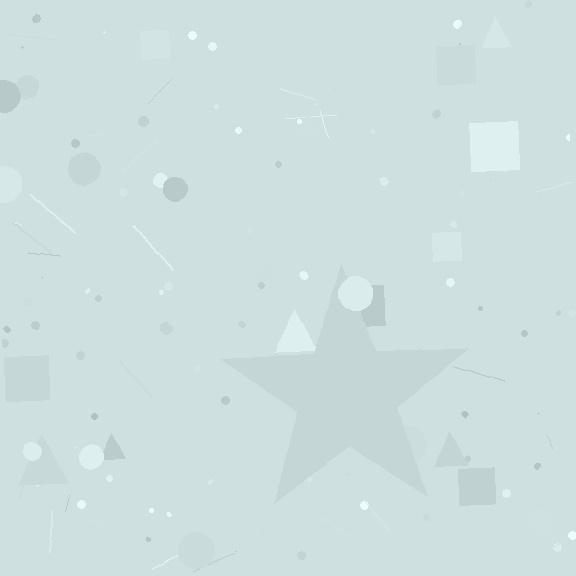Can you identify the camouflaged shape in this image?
The camouflaged shape is a star.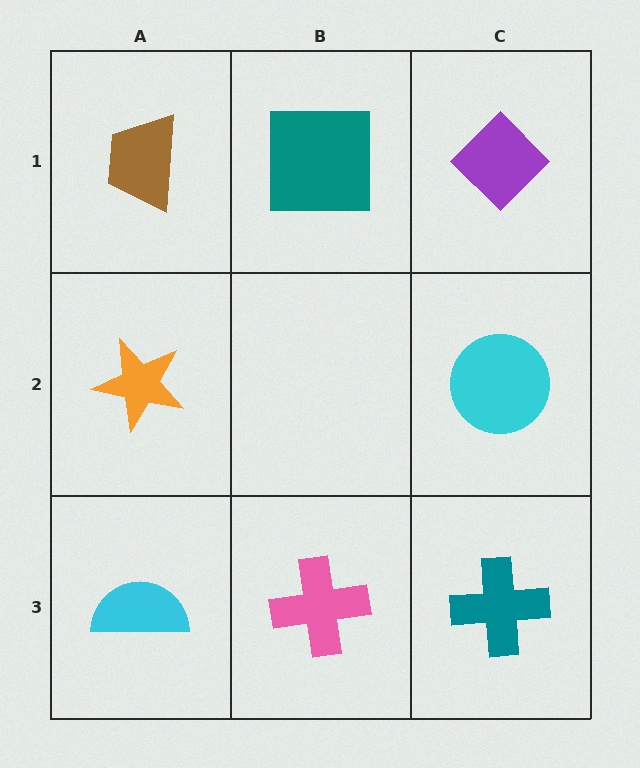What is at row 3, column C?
A teal cross.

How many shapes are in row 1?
3 shapes.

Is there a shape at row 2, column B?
No, that cell is empty.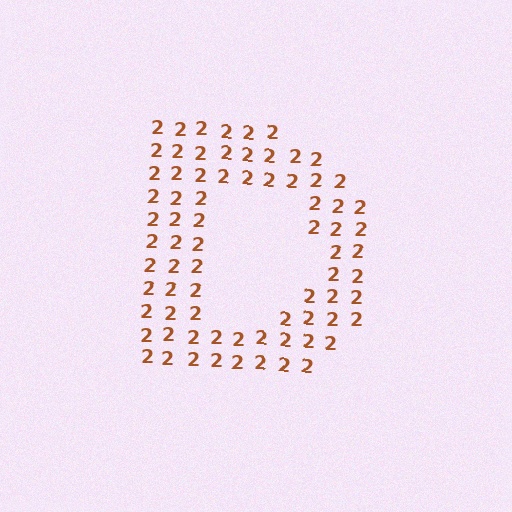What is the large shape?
The large shape is the letter D.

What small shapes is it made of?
It is made of small digit 2's.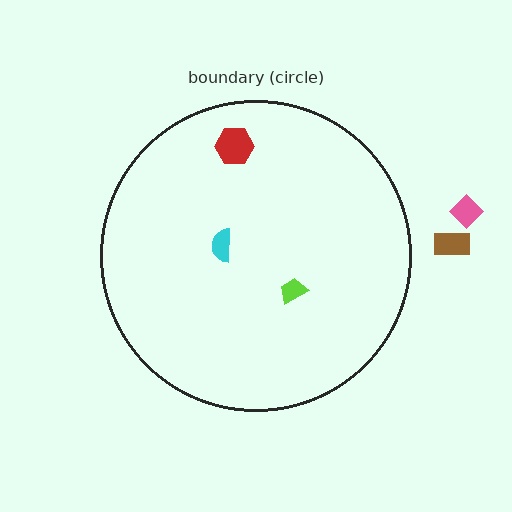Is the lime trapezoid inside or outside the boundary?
Inside.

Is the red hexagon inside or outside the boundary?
Inside.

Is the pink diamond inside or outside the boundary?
Outside.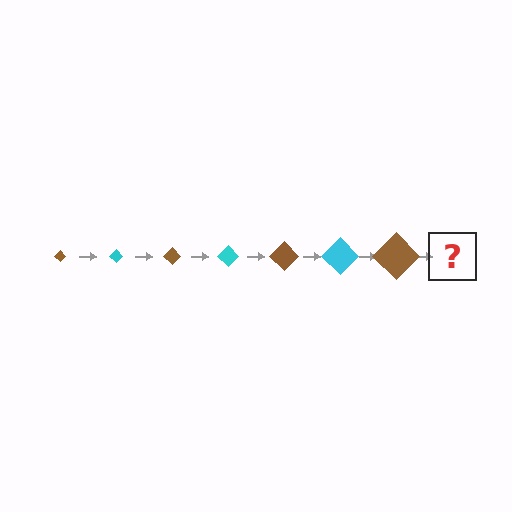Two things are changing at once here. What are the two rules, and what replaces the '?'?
The two rules are that the diamond grows larger each step and the color cycles through brown and cyan. The '?' should be a cyan diamond, larger than the previous one.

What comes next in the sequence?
The next element should be a cyan diamond, larger than the previous one.